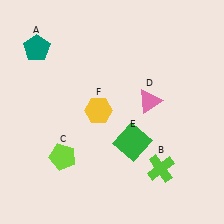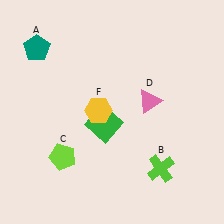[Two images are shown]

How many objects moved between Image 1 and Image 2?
1 object moved between the two images.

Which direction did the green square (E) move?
The green square (E) moved left.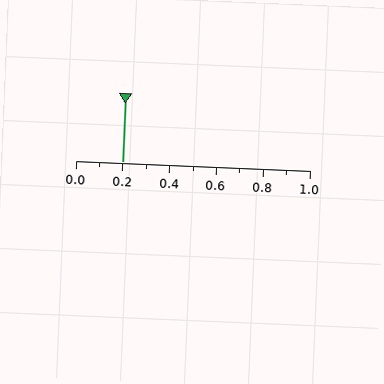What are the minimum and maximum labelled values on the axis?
The axis runs from 0.0 to 1.0.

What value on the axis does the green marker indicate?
The marker indicates approximately 0.2.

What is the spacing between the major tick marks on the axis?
The major ticks are spaced 0.2 apart.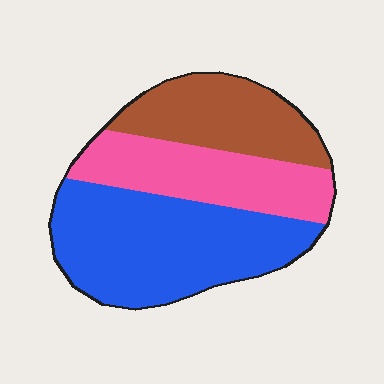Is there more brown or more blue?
Blue.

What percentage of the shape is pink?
Pink takes up about one quarter (1/4) of the shape.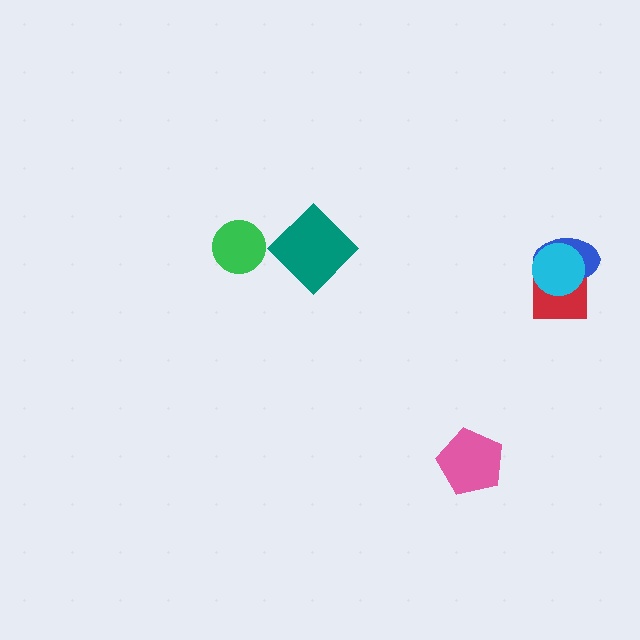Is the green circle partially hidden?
No, no other shape covers it.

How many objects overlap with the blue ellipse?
2 objects overlap with the blue ellipse.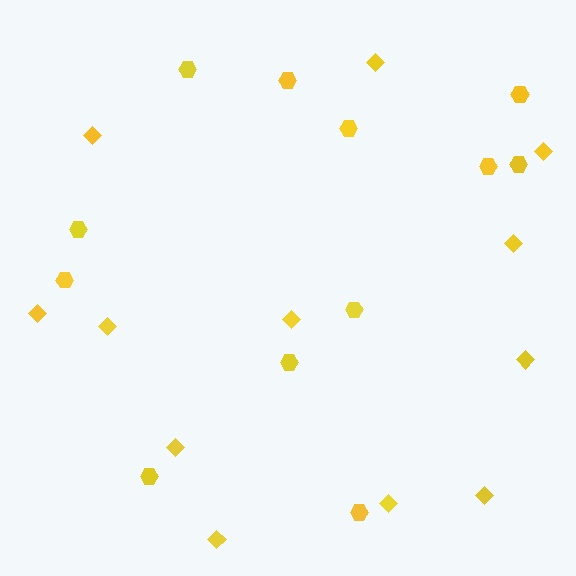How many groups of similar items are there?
There are 2 groups: one group of hexagons (12) and one group of diamonds (12).